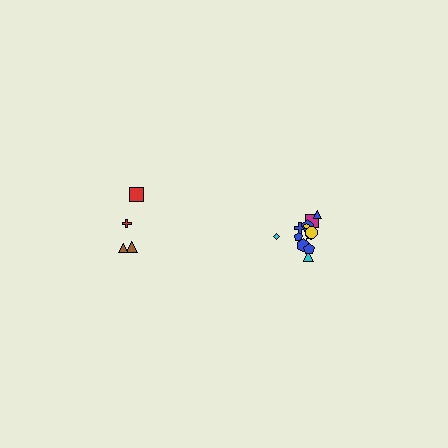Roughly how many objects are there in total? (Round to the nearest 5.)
Roughly 15 objects in total.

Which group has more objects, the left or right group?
The right group.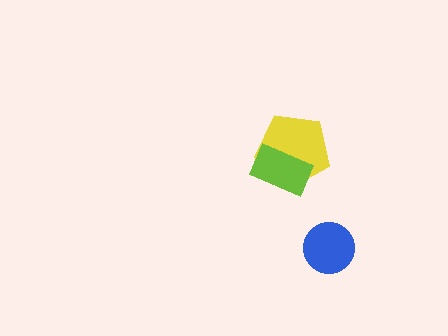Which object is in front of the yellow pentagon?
The lime rectangle is in front of the yellow pentagon.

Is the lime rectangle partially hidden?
No, no other shape covers it.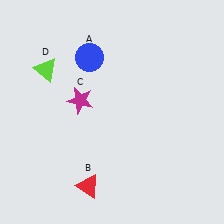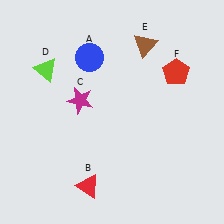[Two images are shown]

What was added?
A brown triangle (E), a red pentagon (F) were added in Image 2.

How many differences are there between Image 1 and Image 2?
There are 2 differences between the two images.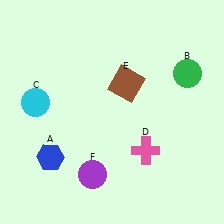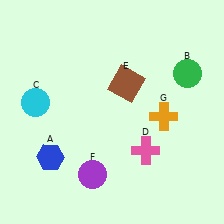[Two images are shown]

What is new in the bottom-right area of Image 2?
An orange cross (G) was added in the bottom-right area of Image 2.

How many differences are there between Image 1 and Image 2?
There is 1 difference between the two images.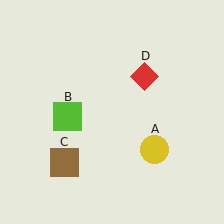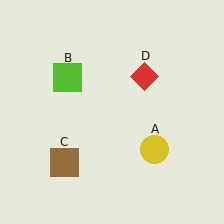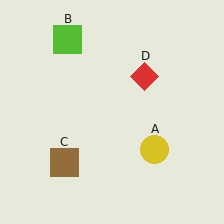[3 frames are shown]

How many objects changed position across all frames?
1 object changed position: lime square (object B).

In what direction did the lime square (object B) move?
The lime square (object B) moved up.